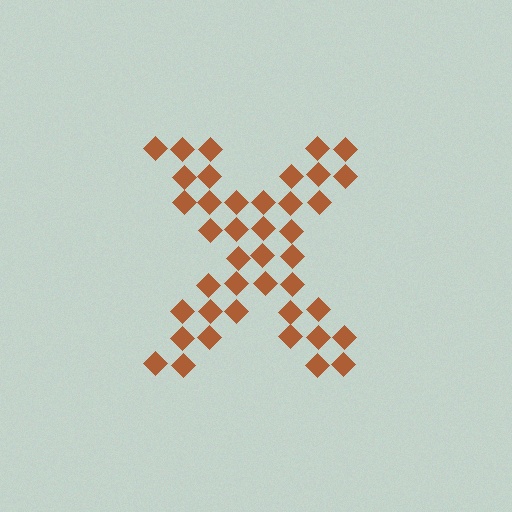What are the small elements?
The small elements are diamonds.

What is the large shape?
The large shape is the letter X.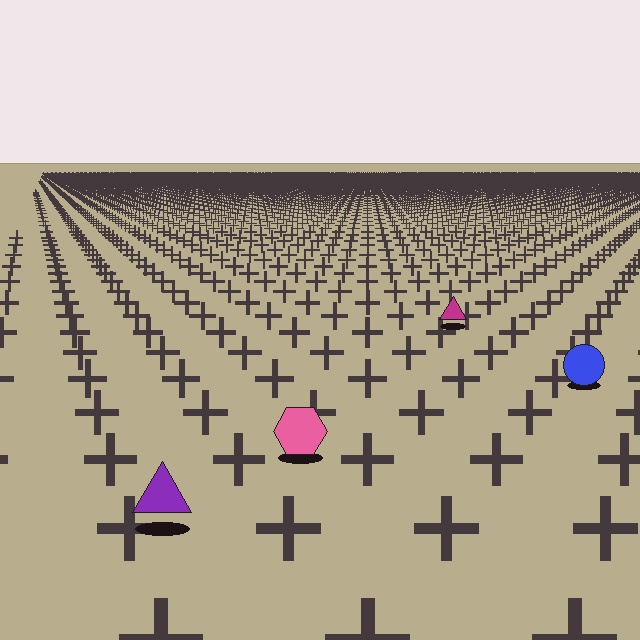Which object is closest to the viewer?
The purple triangle is closest. The texture marks near it are larger and more spread out.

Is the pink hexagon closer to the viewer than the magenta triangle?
Yes. The pink hexagon is closer — you can tell from the texture gradient: the ground texture is coarser near it.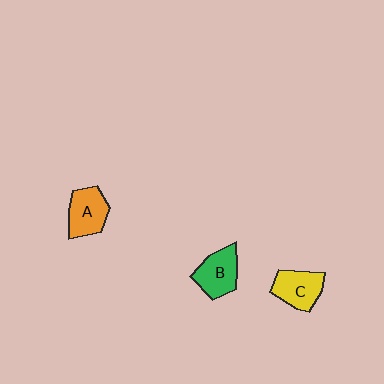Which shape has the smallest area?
Shape C (yellow).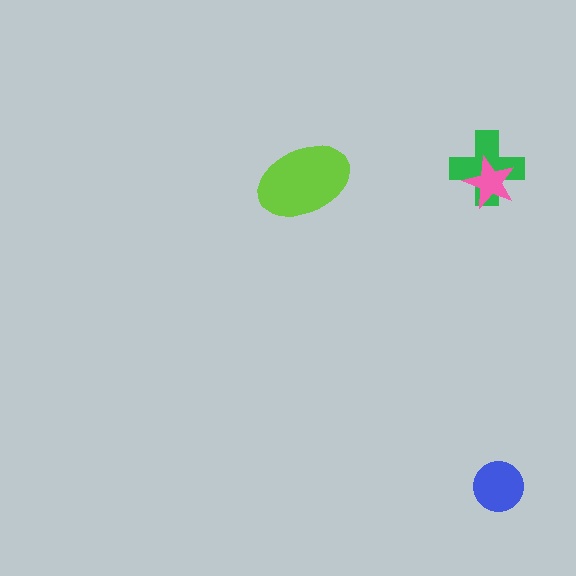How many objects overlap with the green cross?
1 object overlaps with the green cross.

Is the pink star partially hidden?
No, no other shape covers it.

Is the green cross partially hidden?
Yes, it is partially covered by another shape.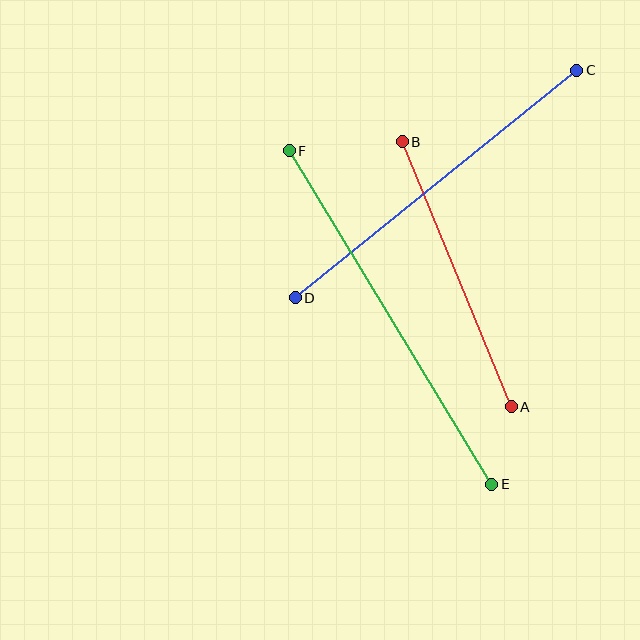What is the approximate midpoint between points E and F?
The midpoint is at approximately (391, 318) pixels.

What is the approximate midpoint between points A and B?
The midpoint is at approximately (457, 274) pixels.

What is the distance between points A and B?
The distance is approximately 287 pixels.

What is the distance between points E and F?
The distance is approximately 390 pixels.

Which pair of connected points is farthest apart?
Points E and F are farthest apart.